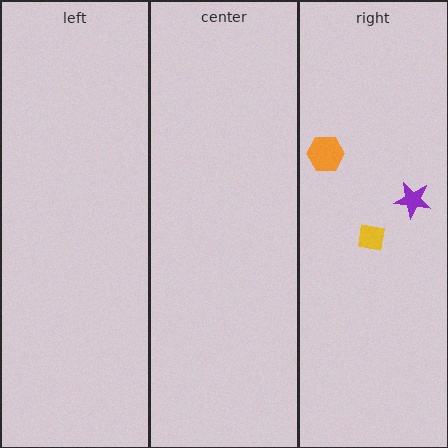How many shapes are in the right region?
3.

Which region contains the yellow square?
The right region.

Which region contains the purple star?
The right region.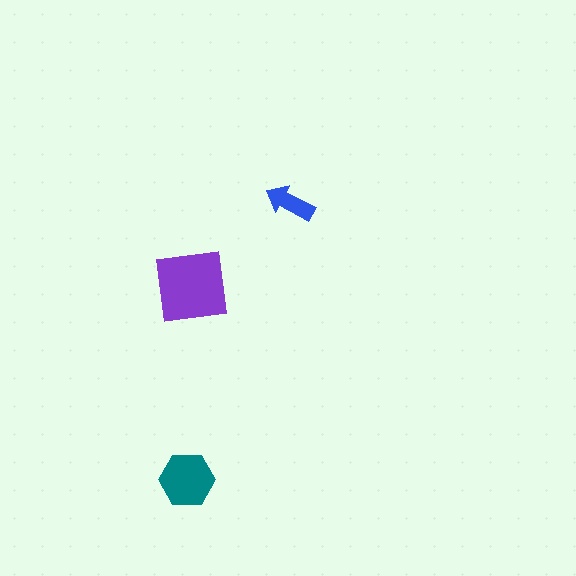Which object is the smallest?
The blue arrow.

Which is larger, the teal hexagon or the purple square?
The purple square.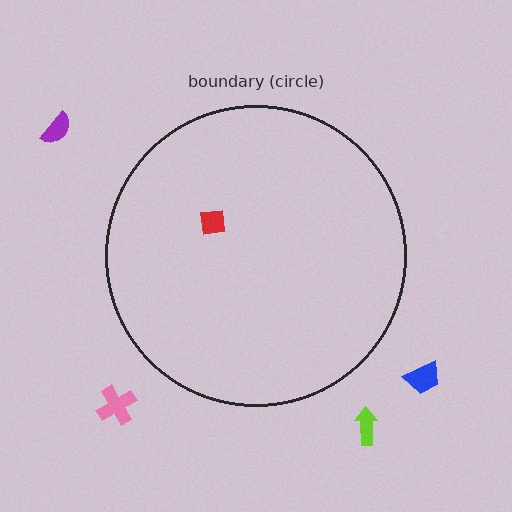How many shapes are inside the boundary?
1 inside, 4 outside.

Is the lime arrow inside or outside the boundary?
Outside.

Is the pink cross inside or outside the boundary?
Outside.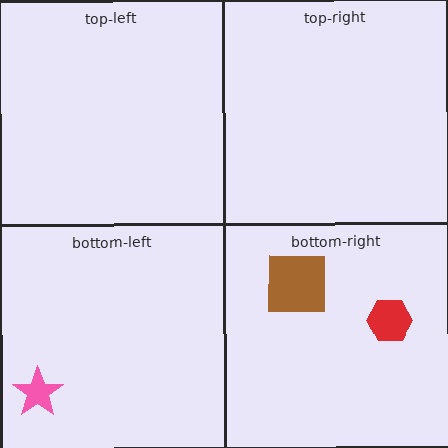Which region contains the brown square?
The bottom-right region.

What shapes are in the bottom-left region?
The pink star.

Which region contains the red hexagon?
The bottom-right region.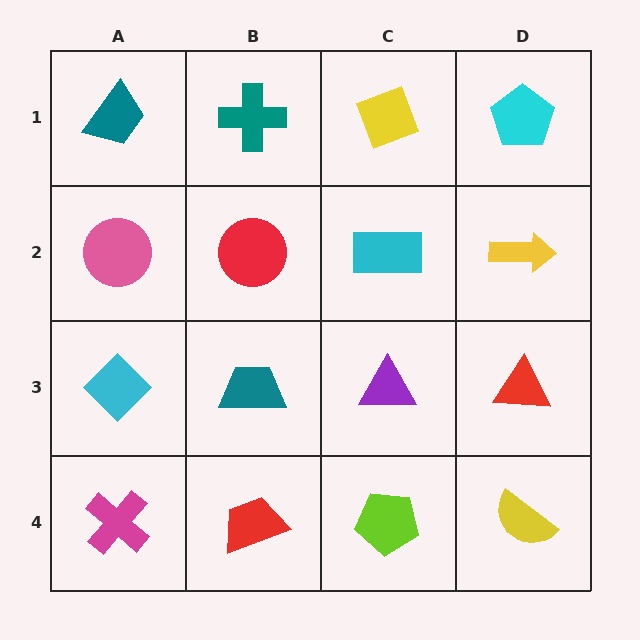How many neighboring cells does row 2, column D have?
3.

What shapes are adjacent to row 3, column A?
A pink circle (row 2, column A), a magenta cross (row 4, column A), a teal trapezoid (row 3, column B).